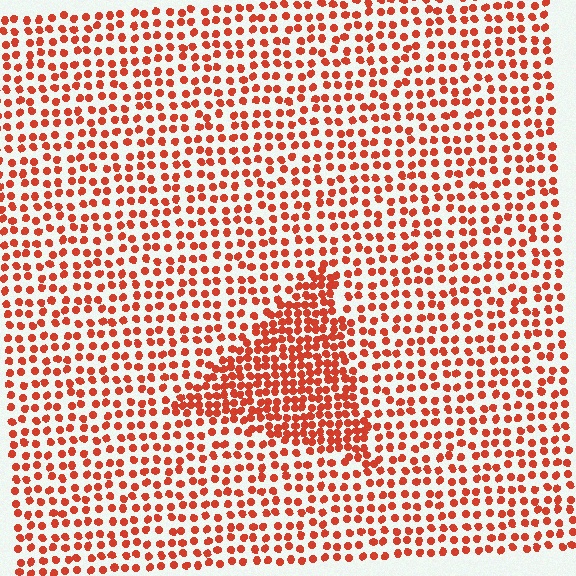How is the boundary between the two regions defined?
The boundary is defined by a change in element density (approximately 1.9x ratio). All elements are the same color, size, and shape.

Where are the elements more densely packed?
The elements are more densely packed inside the triangle boundary.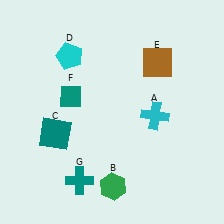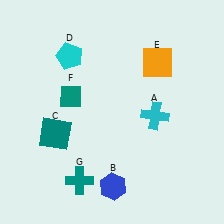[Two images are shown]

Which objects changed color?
B changed from green to blue. E changed from brown to orange.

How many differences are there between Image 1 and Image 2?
There are 2 differences between the two images.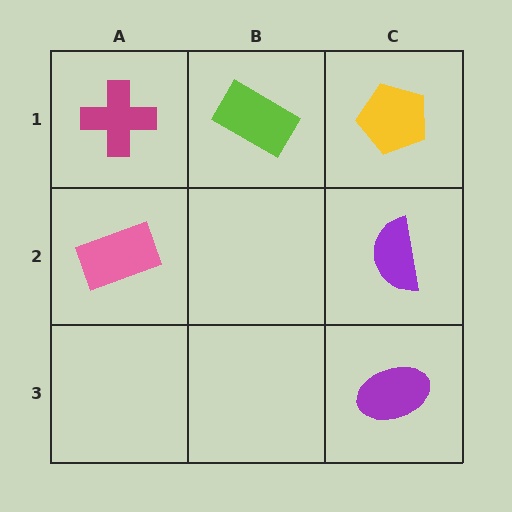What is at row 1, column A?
A magenta cross.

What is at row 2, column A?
A pink rectangle.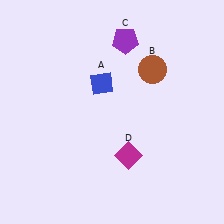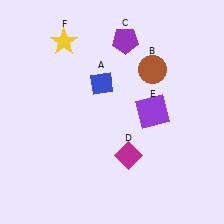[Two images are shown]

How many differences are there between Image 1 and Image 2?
There are 2 differences between the two images.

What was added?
A purple square (E), a yellow star (F) were added in Image 2.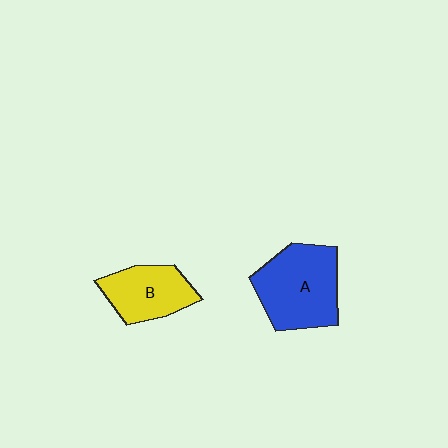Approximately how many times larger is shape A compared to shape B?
Approximately 1.4 times.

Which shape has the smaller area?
Shape B (yellow).